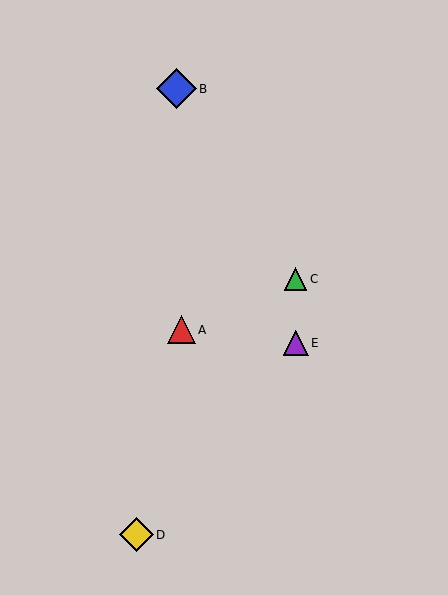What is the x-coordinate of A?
Object A is at x≈181.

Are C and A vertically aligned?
No, C is at x≈296 and A is at x≈181.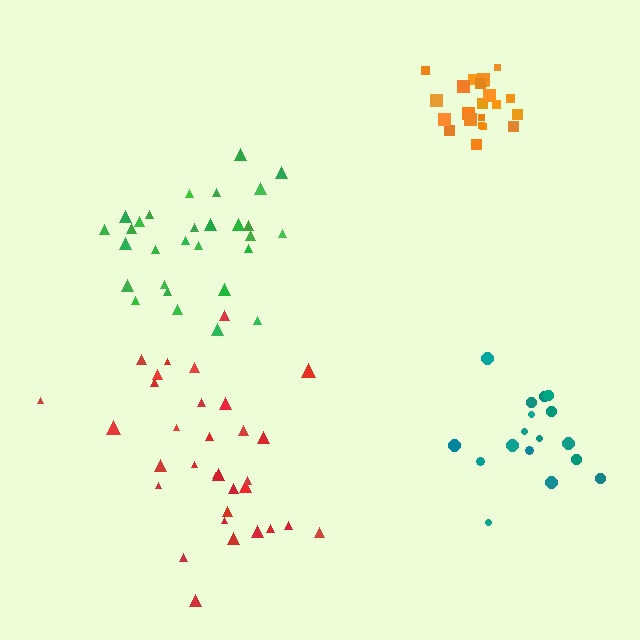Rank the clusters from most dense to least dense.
orange, teal, green, red.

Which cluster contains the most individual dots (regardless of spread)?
Red (32).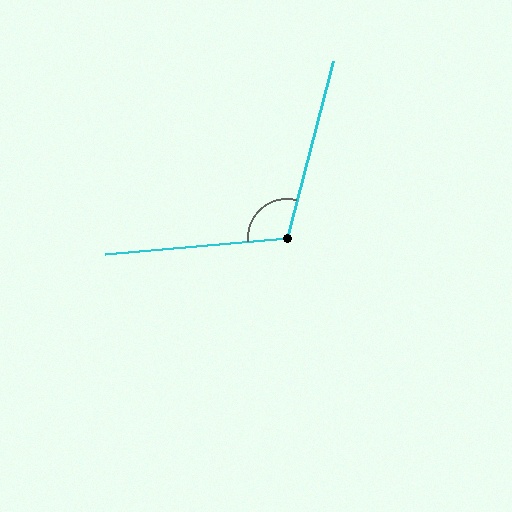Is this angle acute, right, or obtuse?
It is obtuse.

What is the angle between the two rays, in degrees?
Approximately 110 degrees.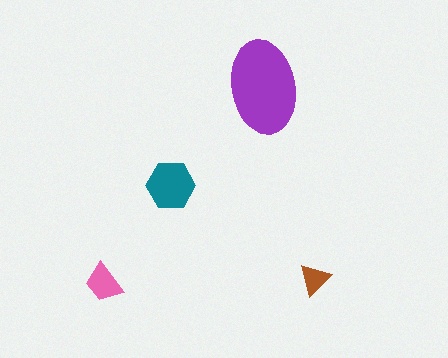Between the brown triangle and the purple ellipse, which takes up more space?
The purple ellipse.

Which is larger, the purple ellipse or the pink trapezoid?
The purple ellipse.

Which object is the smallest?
The brown triangle.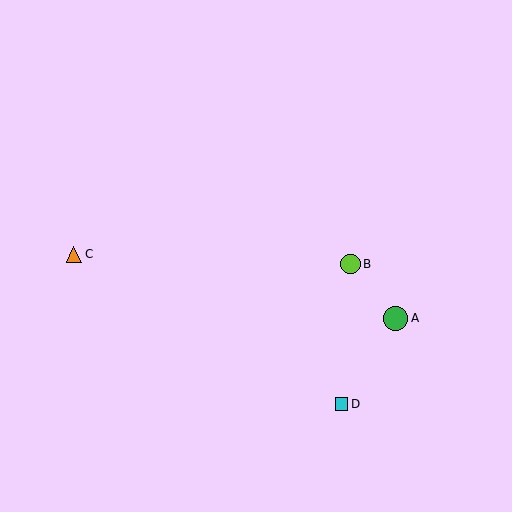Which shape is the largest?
The green circle (labeled A) is the largest.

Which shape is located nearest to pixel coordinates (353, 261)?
The lime circle (labeled B) at (351, 264) is nearest to that location.